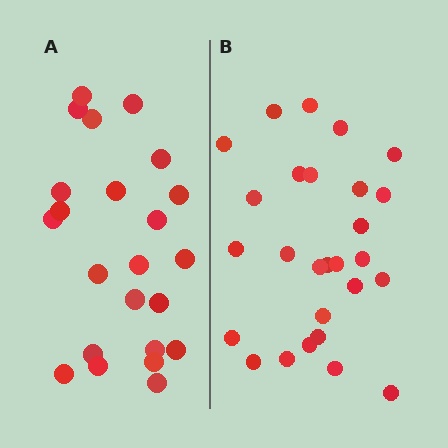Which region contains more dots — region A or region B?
Region B (the right region) has more dots.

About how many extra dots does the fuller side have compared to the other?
Region B has about 4 more dots than region A.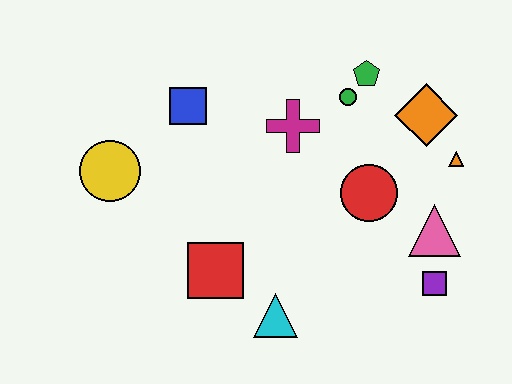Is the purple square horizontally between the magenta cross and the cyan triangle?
No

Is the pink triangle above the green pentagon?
No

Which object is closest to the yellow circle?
The blue square is closest to the yellow circle.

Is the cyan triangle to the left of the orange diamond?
Yes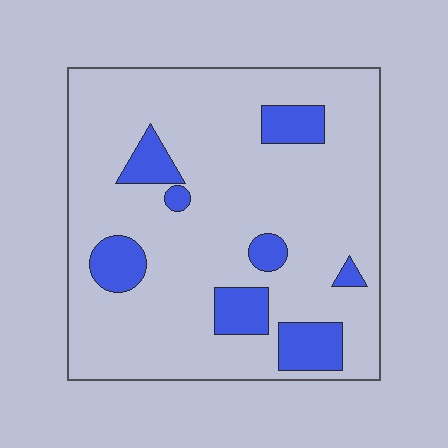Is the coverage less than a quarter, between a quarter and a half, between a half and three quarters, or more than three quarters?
Less than a quarter.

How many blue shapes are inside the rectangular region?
8.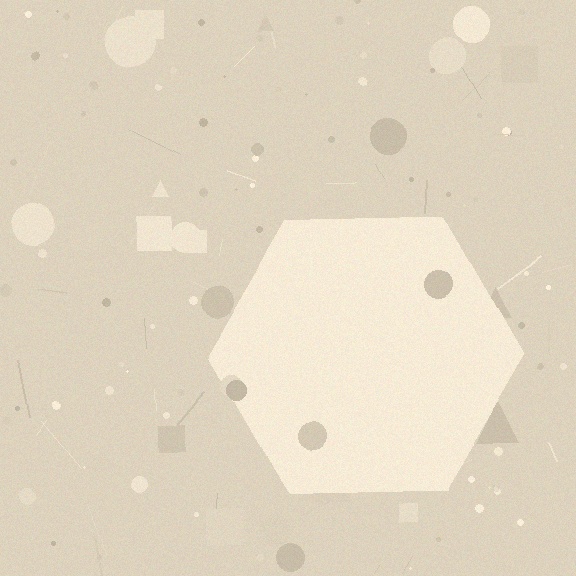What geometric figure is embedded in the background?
A hexagon is embedded in the background.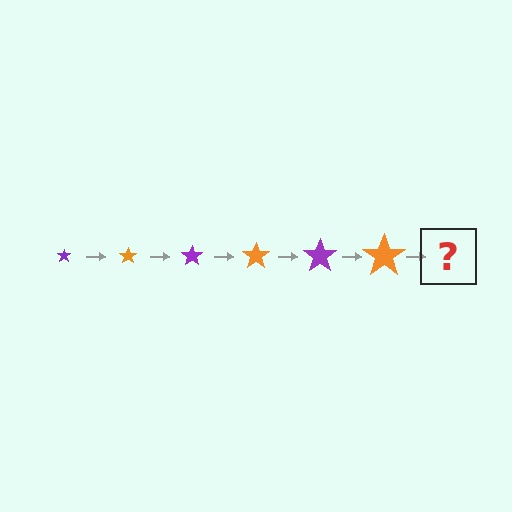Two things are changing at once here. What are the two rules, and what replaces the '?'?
The two rules are that the star grows larger each step and the color cycles through purple and orange. The '?' should be a purple star, larger than the previous one.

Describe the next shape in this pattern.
It should be a purple star, larger than the previous one.